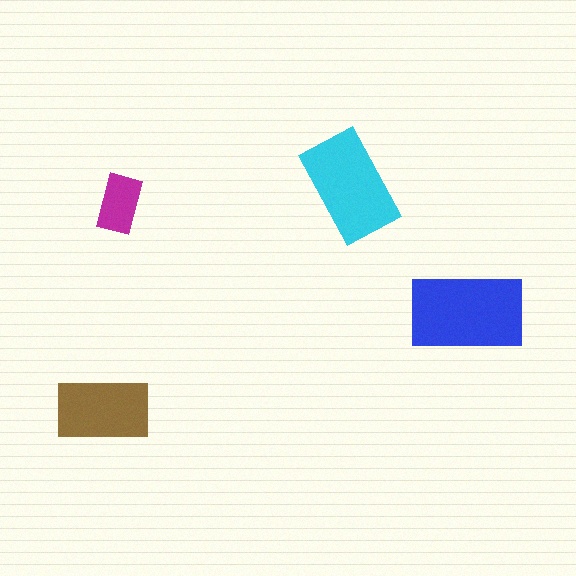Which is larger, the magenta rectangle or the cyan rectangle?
The cyan one.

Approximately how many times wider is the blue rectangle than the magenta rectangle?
About 2 times wider.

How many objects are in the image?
There are 4 objects in the image.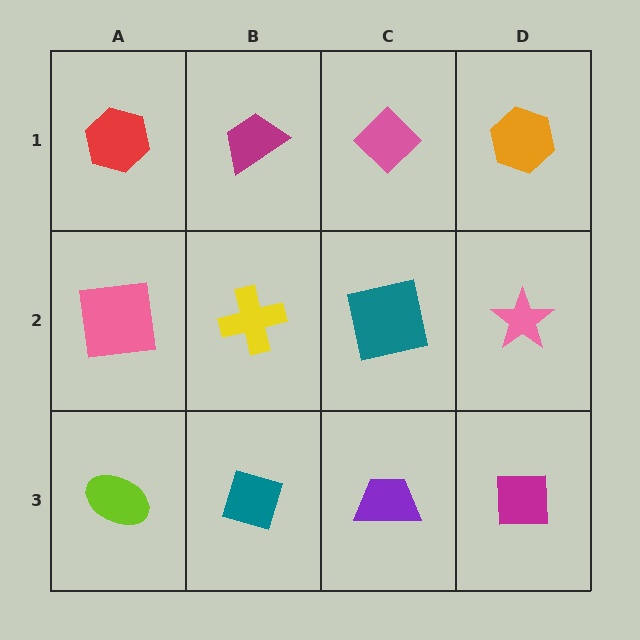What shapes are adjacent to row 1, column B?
A yellow cross (row 2, column B), a red hexagon (row 1, column A), a pink diamond (row 1, column C).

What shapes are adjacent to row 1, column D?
A pink star (row 2, column D), a pink diamond (row 1, column C).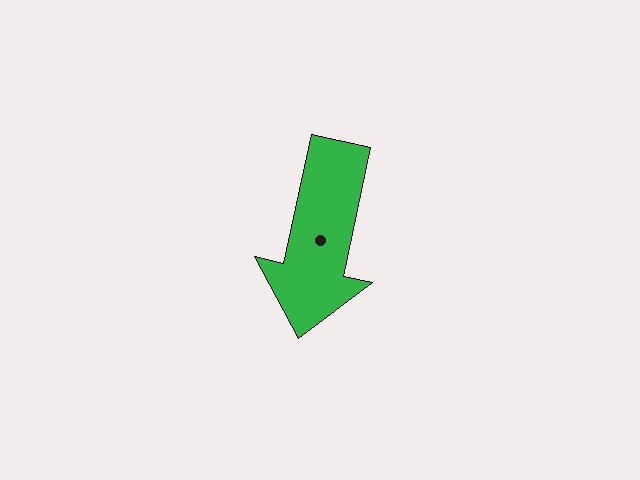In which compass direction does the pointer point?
South.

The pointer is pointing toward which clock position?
Roughly 6 o'clock.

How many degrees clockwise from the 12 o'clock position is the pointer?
Approximately 192 degrees.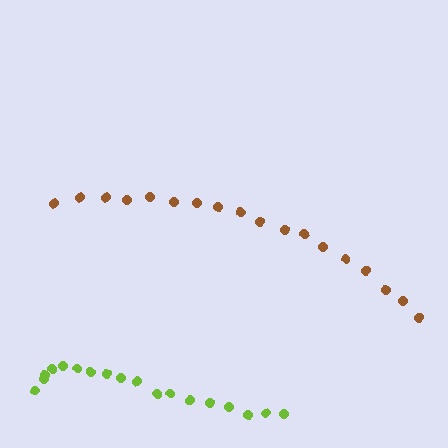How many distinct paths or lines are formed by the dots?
There are 2 distinct paths.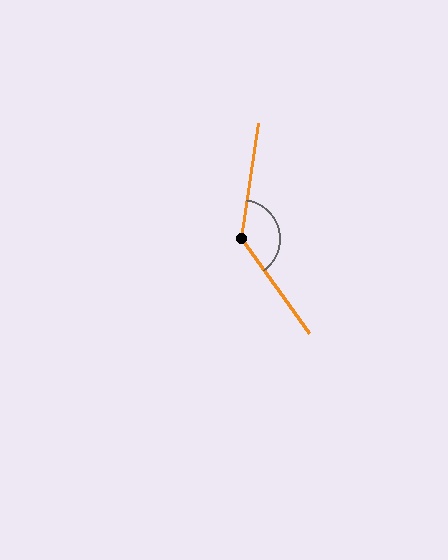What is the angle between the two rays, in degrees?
Approximately 136 degrees.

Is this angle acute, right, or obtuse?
It is obtuse.